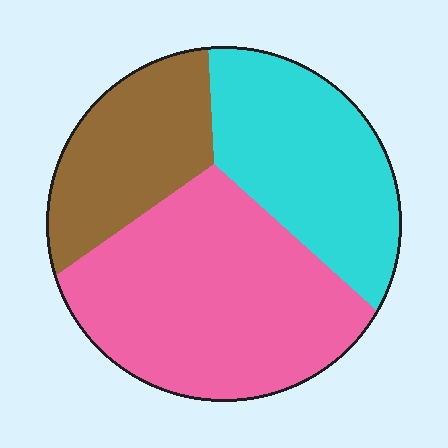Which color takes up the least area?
Brown, at roughly 25%.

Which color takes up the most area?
Pink, at roughly 45%.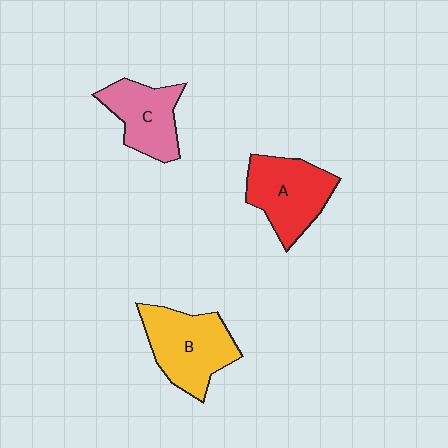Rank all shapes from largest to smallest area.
From largest to smallest: B (yellow), A (red), C (pink).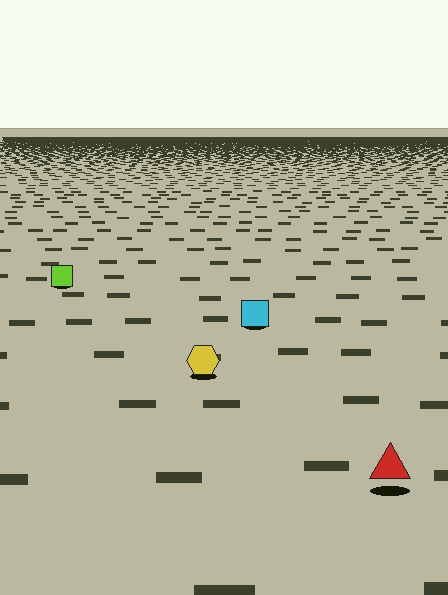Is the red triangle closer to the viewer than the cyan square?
Yes. The red triangle is closer — you can tell from the texture gradient: the ground texture is coarser near it.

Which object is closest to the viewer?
The red triangle is closest. The texture marks near it are larger and more spread out.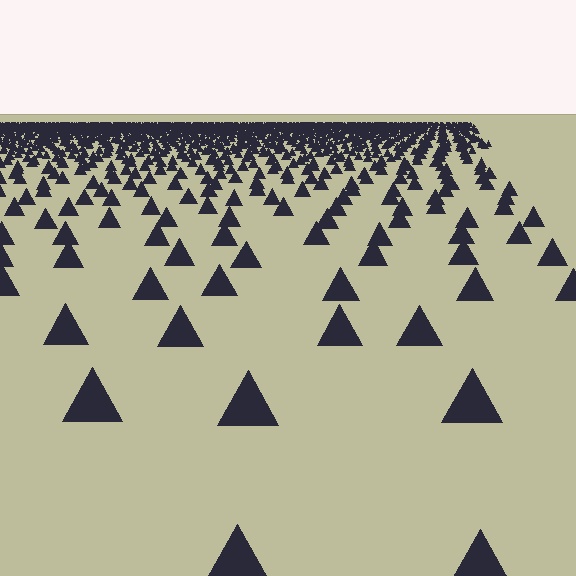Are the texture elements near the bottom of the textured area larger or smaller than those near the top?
Larger. Near the bottom, elements are closer to the viewer and appear at a bigger on-screen size.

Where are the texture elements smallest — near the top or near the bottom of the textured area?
Near the top.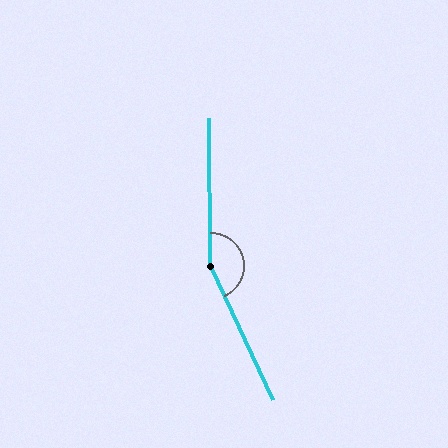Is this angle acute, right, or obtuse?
It is obtuse.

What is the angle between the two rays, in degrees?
Approximately 155 degrees.